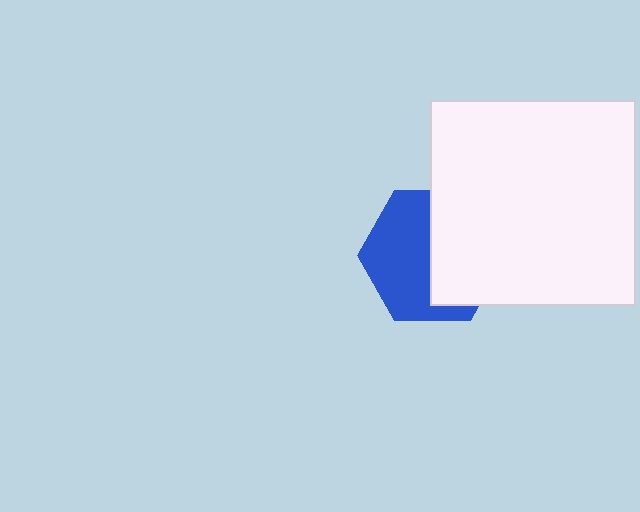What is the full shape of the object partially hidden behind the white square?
The partially hidden object is a blue hexagon.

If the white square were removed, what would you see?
You would see the complete blue hexagon.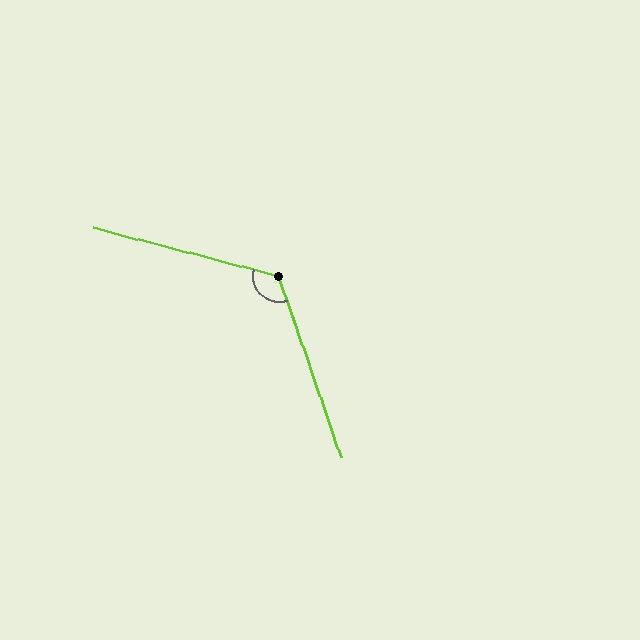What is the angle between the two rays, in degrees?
Approximately 124 degrees.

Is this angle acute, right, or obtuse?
It is obtuse.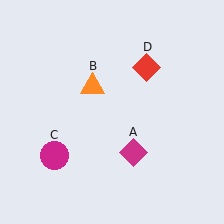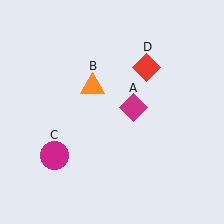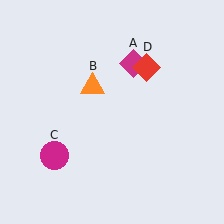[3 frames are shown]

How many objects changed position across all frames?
1 object changed position: magenta diamond (object A).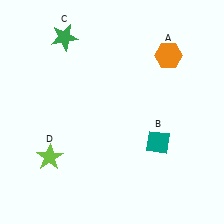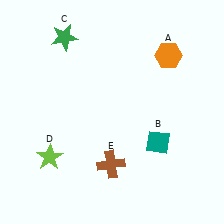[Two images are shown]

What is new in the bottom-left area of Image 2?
A brown cross (E) was added in the bottom-left area of Image 2.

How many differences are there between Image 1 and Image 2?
There is 1 difference between the two images.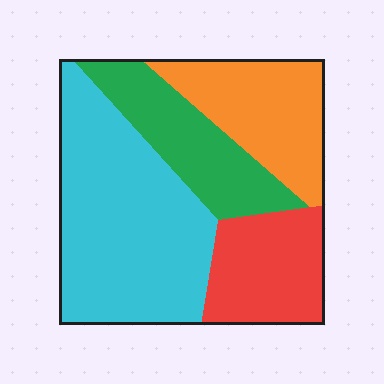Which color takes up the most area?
Cyan, at roughly 40%.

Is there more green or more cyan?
Cyan.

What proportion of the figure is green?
Green covers 19% of the figure.